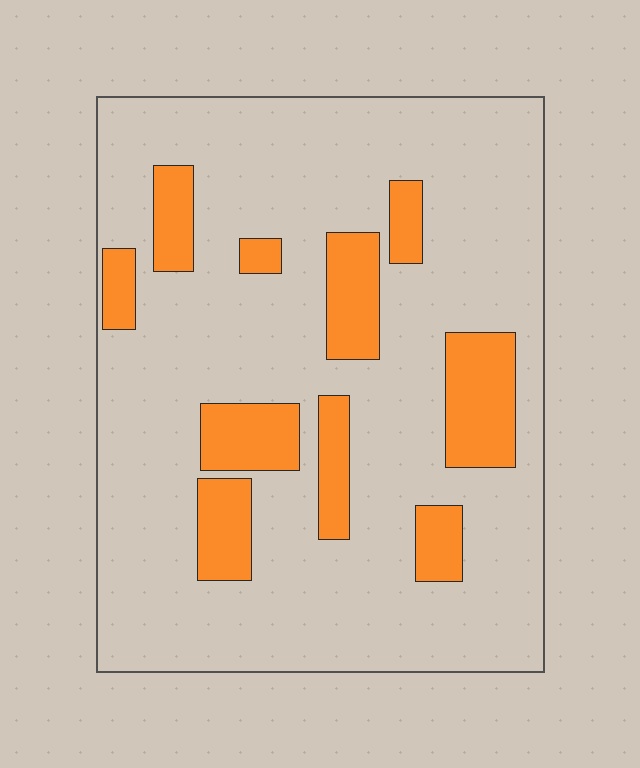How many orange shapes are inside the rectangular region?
10.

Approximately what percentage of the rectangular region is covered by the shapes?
Approximately 20%.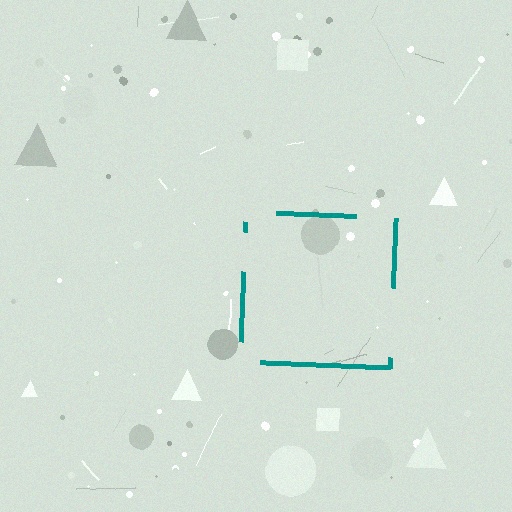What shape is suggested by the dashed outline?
The dashed outline suggests a square.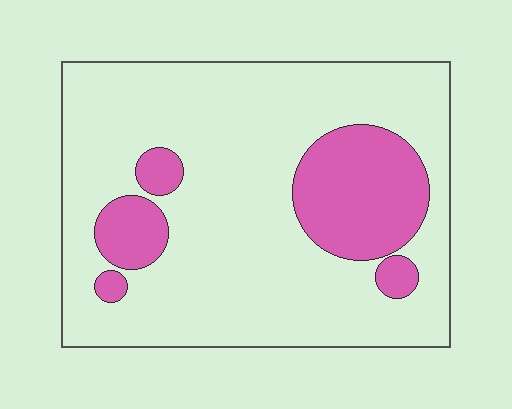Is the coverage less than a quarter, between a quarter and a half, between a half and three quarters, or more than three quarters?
Less than a quarter.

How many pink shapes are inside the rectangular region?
5.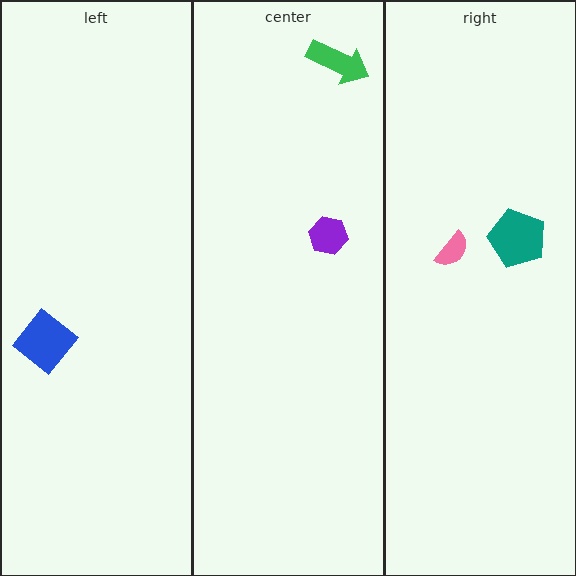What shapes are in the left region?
The blue diamond.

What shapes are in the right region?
The teal pentagon, the pink semicircle.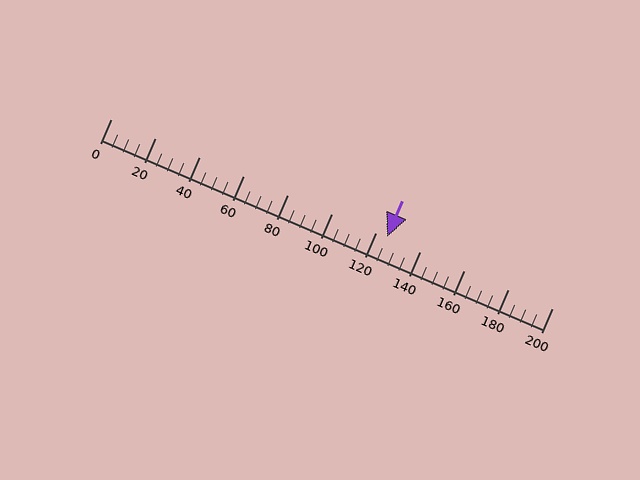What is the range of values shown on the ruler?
The ruler shows values from 0 to 200.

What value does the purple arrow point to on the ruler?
The purple arrow points to approximately 125.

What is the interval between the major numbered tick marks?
The major tick marks are spaced 20 units apart.